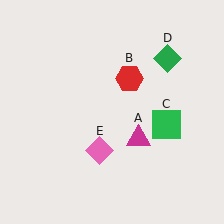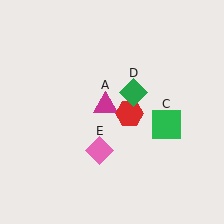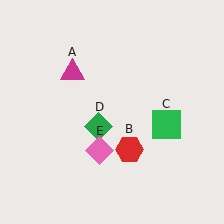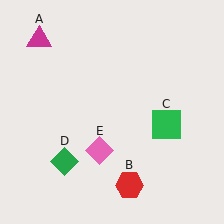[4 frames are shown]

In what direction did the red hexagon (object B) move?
The red hexagon (object B) moved down.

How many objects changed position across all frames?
3 objects changed position: magenta triangle (object A), red hexagon (object B), green diamond (object D).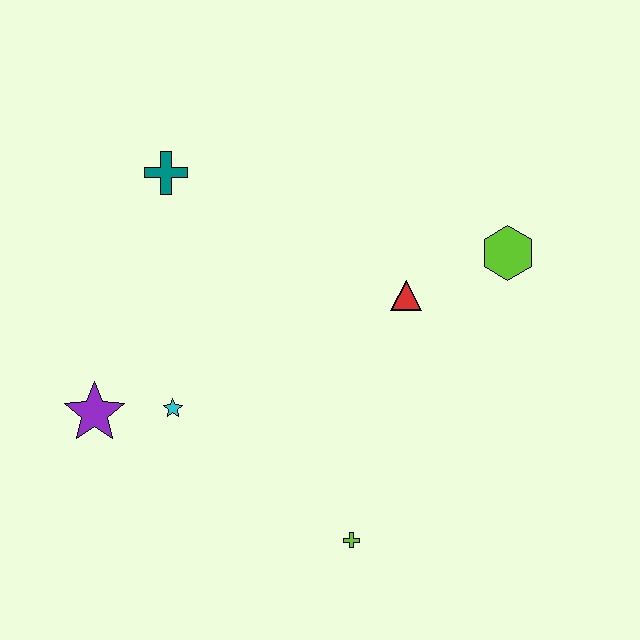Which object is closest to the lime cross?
The cyan star is closest to the lime cross.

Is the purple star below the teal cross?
Yes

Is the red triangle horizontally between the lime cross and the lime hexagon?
Yes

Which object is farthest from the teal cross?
The lime cross is farthest from the teal cross.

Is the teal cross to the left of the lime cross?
Yes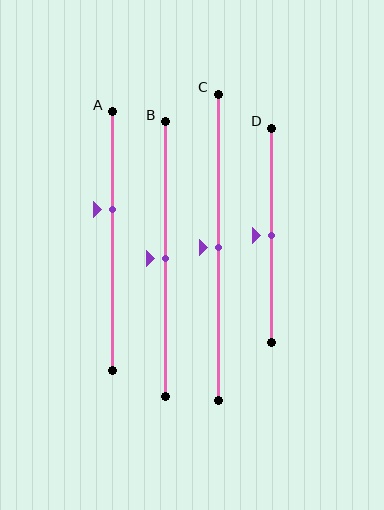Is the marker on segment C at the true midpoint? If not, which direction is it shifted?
Yes, the marker on segment C is at the true midpoint.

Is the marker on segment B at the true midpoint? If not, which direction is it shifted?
Yes, the marker on segment B is at the true midpoint.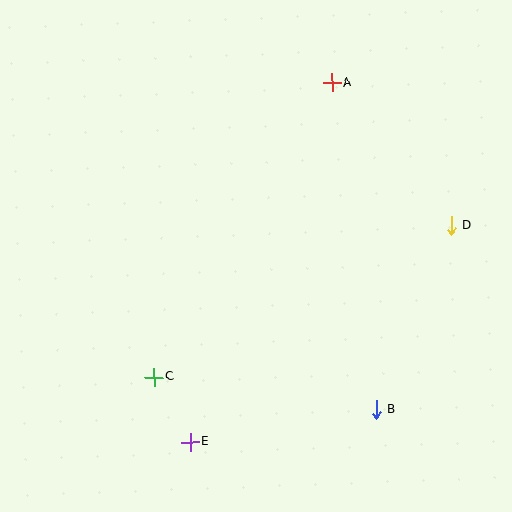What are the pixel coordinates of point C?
Point C is at (154, 377).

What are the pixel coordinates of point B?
Point B is at (376, 409).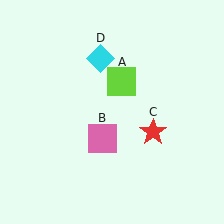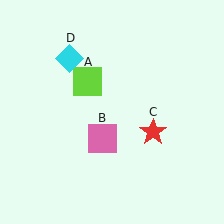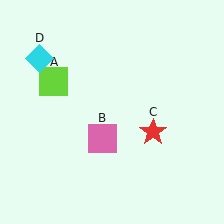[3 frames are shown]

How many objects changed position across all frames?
2 objects changed position: lime square (object A), cyan diamond (object D).